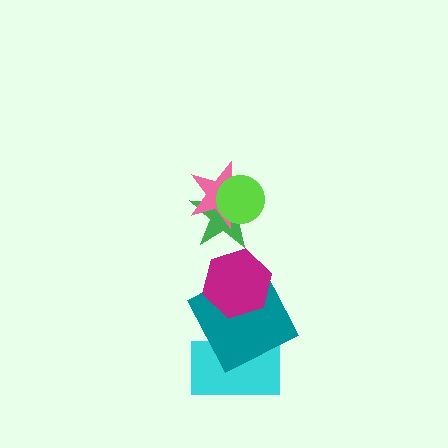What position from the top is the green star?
The green star is 3rd from the top.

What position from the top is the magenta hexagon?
The magenta hexagon is 4th from the top.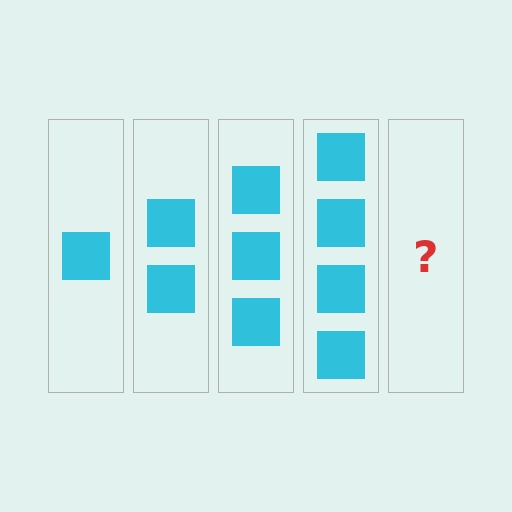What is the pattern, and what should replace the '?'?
The pattern is that each step adds one more square. The '?' should be 5 squares.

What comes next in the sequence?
The next element should be 5 squares.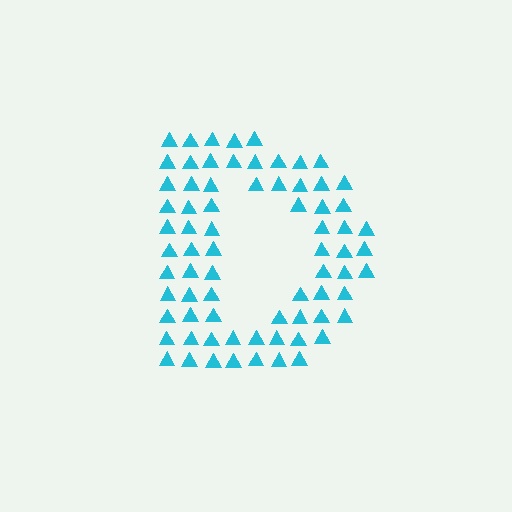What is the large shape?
The large shape is the letter D.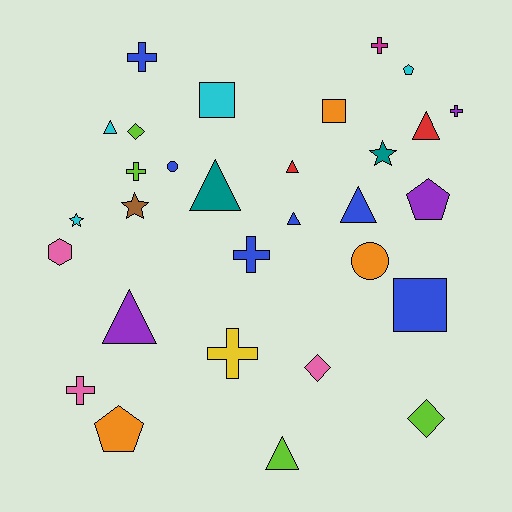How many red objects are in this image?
There are 2 red objects.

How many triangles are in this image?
There are 8 triangles.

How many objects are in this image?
There are 30 objects.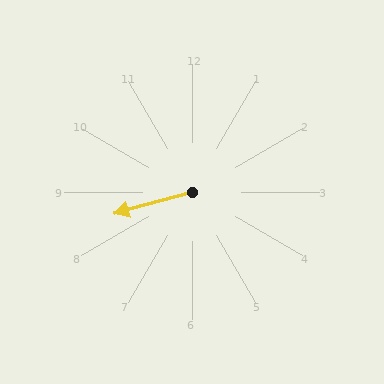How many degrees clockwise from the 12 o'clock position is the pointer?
Approximately 255 degrees.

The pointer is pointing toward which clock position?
Roughly 8 o'clock.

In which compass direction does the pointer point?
West.